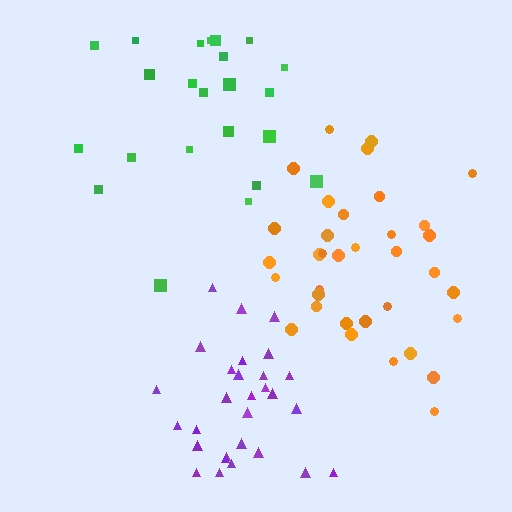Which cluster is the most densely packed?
Purple.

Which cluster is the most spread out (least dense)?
Green.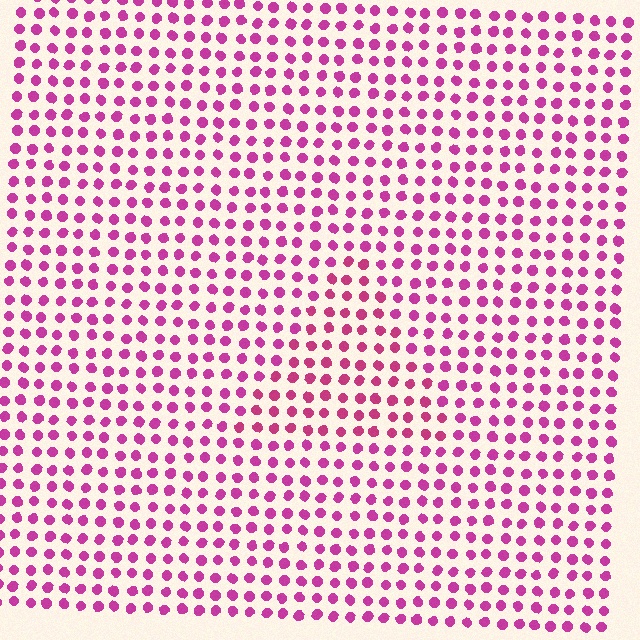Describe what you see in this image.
The image is filled with small magenta elements in a uniform arrangement. A triangle-shaped region is visible where the elements are tinted to a slightly different hue, forming a subtle color boundary.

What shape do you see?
I see a triangle.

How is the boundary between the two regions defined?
The boundary is defined purely by a slight shift in hue (about 15 degrees). Spacing, size, and orientation are identical on both sides.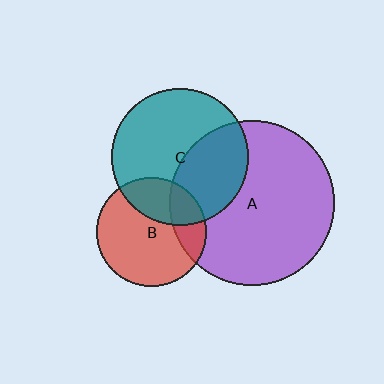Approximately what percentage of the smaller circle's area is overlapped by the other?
Approximately 40%.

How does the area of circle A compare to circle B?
Approximately 2.3 times.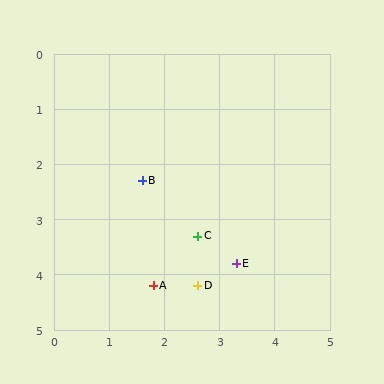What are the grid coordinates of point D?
Point D is at approximately (2.6, 4.2).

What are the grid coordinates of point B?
Point B is at approximately (1.6, 2.3).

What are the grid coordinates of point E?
Point E is at approximately (3.3, 3.8).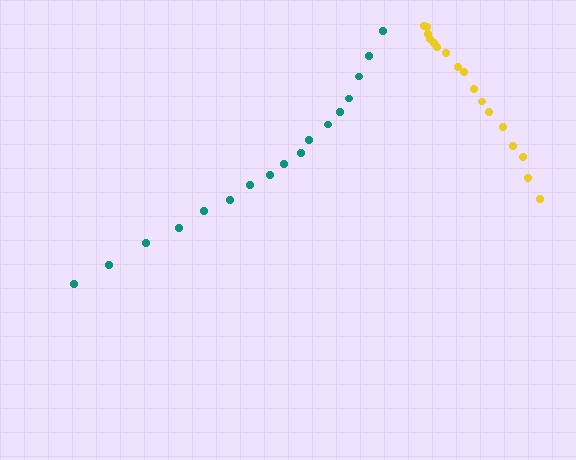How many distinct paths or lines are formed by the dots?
There are 2 distinct paths.